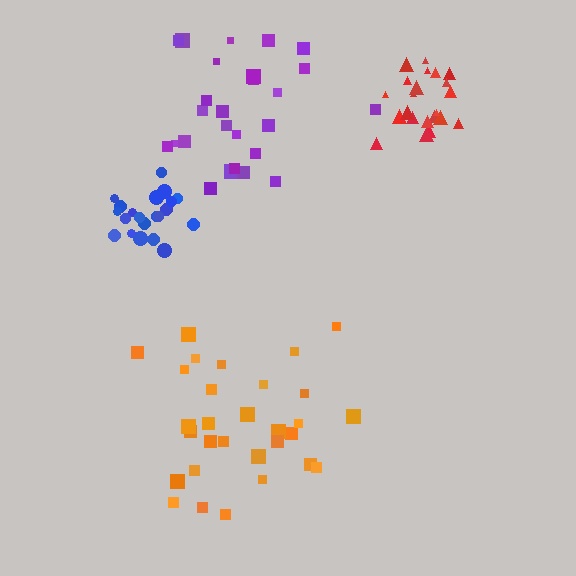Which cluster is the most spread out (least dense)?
Orange.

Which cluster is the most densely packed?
Blue.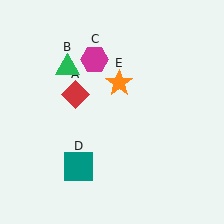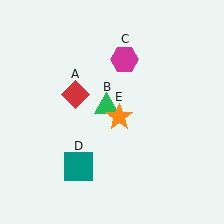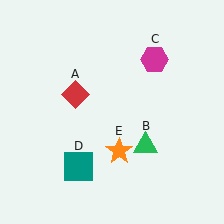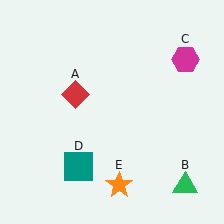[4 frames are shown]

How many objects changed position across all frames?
3 objects changed position: green triangle (object B), magenta hexagon (object C), orange star (object E).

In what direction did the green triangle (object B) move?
The green triangle (object B) moved down and to the right.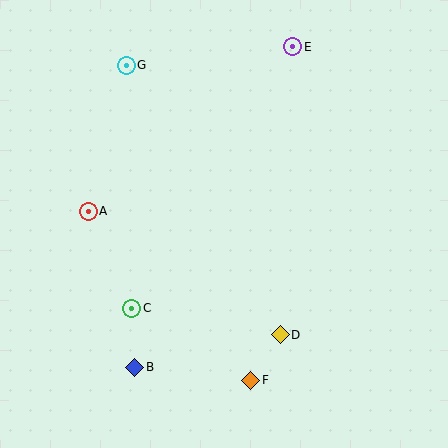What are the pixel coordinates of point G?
Point G is at (126, 65).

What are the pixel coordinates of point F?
Point F is at (251, 380).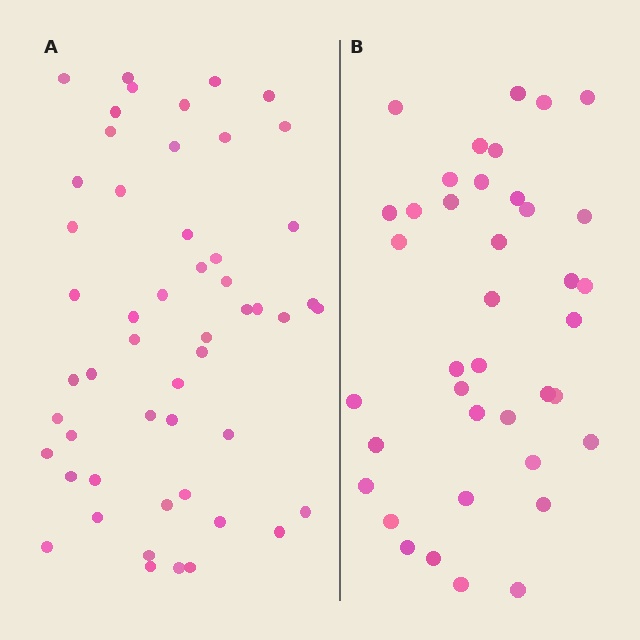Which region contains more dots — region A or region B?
Region A (the left region) has more dots.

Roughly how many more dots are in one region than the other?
Region A has approximately 15 more dots than region B.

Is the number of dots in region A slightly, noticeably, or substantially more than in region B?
Region A has noticeably more, but not dramatically so. The ratio is roughly 1.3 to 1.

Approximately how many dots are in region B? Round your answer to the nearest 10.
About 40 dots. (The exact count is 39, which rounds to 40.)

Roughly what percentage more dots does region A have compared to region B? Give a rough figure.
About 35% more.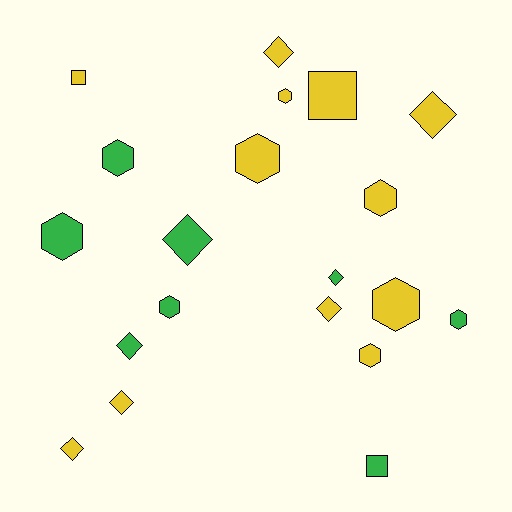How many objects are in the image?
There are 20 objects.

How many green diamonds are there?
There are 3 green diamonds.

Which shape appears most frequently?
Hexagon, with 9 objects.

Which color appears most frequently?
Yellow, with 12 objects.